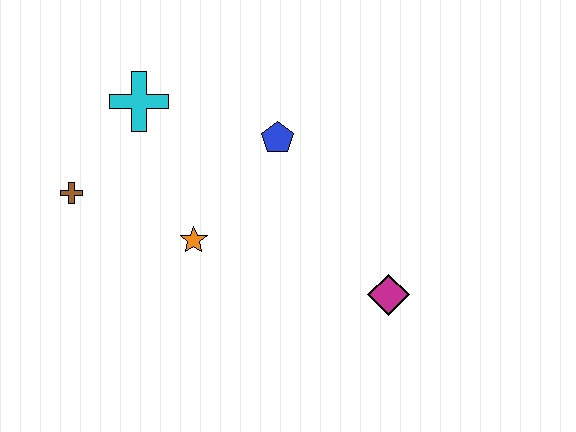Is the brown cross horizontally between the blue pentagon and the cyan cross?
No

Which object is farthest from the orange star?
The magenta diamond is farthest from the orange star.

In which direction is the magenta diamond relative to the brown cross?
The magenta diamond is to the right of the brown cross.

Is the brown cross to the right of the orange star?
No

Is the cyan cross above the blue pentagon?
Yes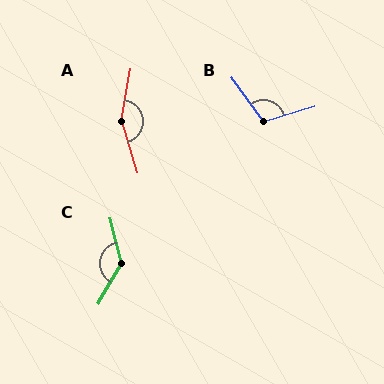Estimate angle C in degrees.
Approximately 136 degrees.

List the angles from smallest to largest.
B (109°), C (136°), A (154°).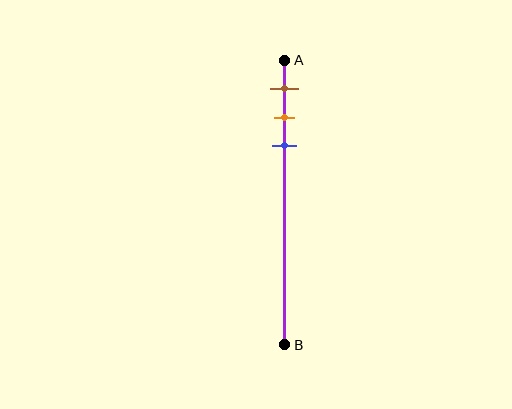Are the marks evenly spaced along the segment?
Yes, the marks are approximately evenly spaced.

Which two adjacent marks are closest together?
The orange and blue marks are the closest adjacent pair.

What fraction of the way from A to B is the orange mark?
The orange mark is approximately 20% (0.2) of the way from A to B.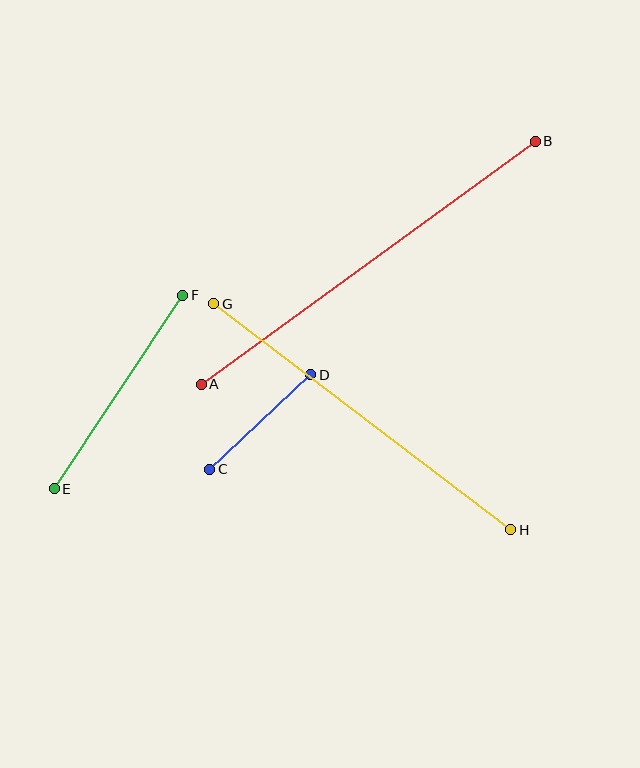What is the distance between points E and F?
The distance is approximately 233 pixels.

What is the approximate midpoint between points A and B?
The midpoint is at approximately (368, 263) pixels.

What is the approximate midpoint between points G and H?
The midpoint is at approximately (362, 417) pixels.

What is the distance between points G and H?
The distance is approximately 373 pixels.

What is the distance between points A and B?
The distance is approximately 413 pixels.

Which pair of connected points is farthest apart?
Points A and B are farthest apart.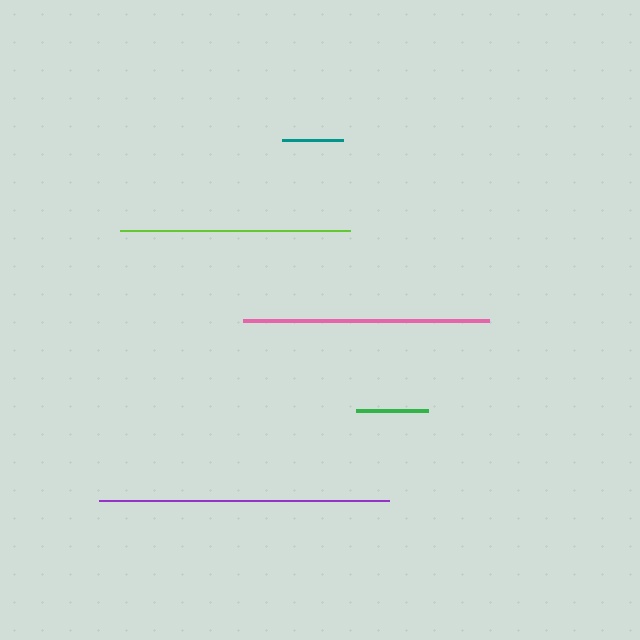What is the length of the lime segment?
The lime segment is approximately 230 pixels long.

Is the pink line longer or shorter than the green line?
The pink line is longer than the green line.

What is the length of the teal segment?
The teal segment is approximately 60 pixels long.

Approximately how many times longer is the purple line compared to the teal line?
The purple line is approximately 4.8 times the length of the teal line.